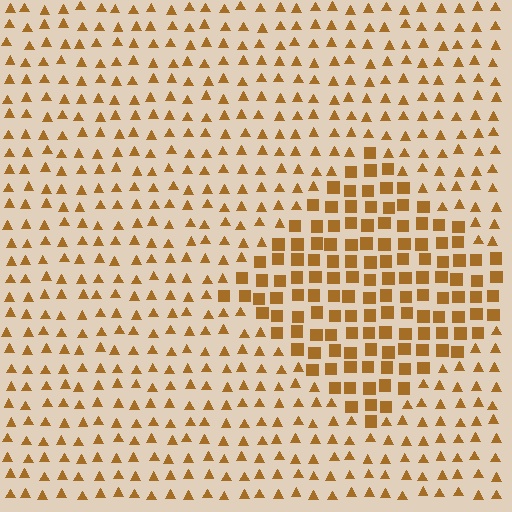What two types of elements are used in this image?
The image uses squares inside the diamond region and triangles outside it.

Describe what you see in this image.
The image is filled with small brown elements arranged in a uniform grid. A diamond-shaped region contains squares, while the surrounding area contains triangles. The boundary is defined purely by the change in element shape.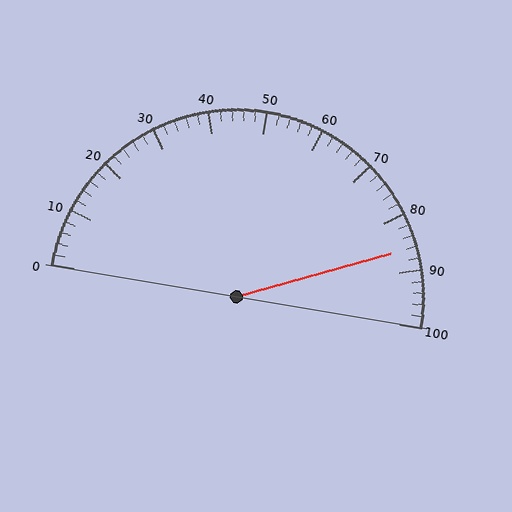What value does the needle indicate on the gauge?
The needle indicates approximately 86.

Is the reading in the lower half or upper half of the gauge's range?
The reading is in the upper half of the range (0 to 100).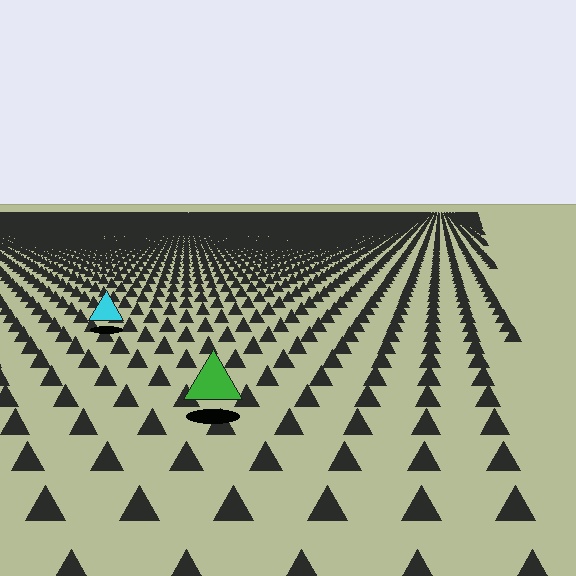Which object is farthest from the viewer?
The cyan triangle is farthest from the viewer. It appears smaller and the ground texture around it is denser.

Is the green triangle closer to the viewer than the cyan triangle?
Yes. The green triangle is closer — you can tell from the texture gradient: the ground texture is coarser near it.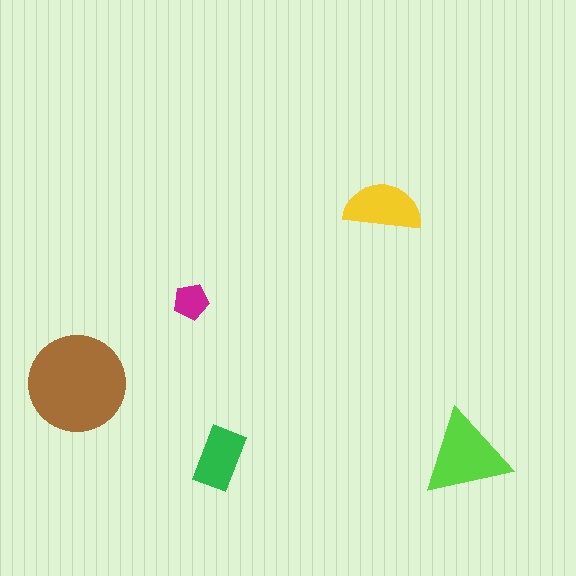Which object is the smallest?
The magenta pentagon.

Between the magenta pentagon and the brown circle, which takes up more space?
The brown circle.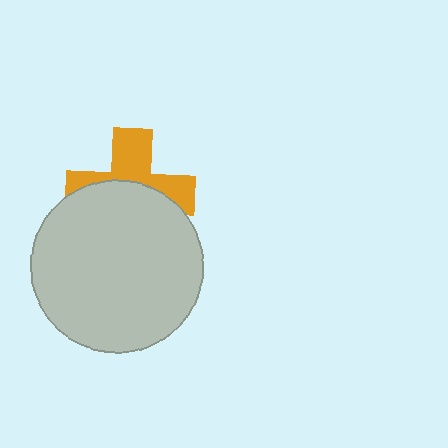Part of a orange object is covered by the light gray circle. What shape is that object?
It is a cross.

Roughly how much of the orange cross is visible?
A small part of it is visible (roughly 45%).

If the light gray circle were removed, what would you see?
You would see the complete orange cross.